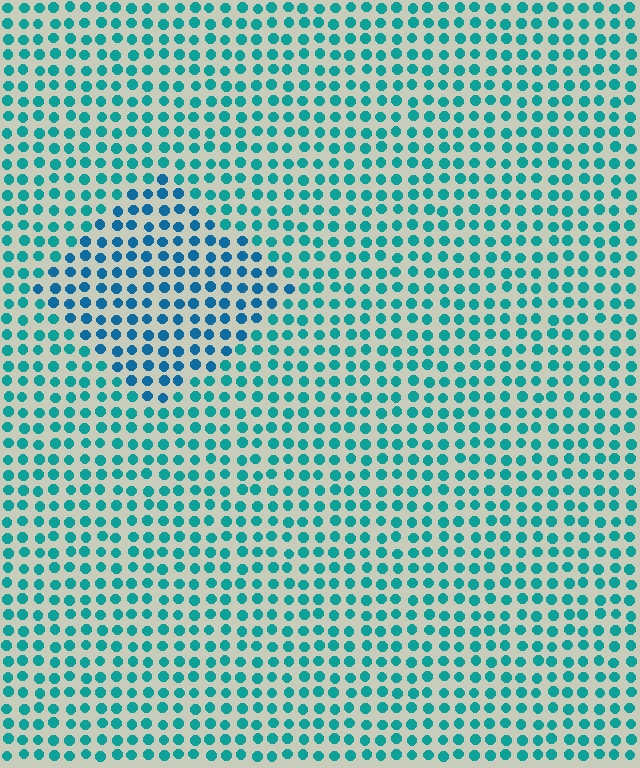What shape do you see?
I see a diamond.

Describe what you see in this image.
The image is filled with small teal elements in a uniform arrangement. A diamond-shaped region is visible where the elements are tinted to a slightly different hue, forming a subtle color boundary.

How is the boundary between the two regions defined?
The boundary is defined purely by a slight shift in hue (about 26 degrees). Spacing, size, and orientation are identical on both sides.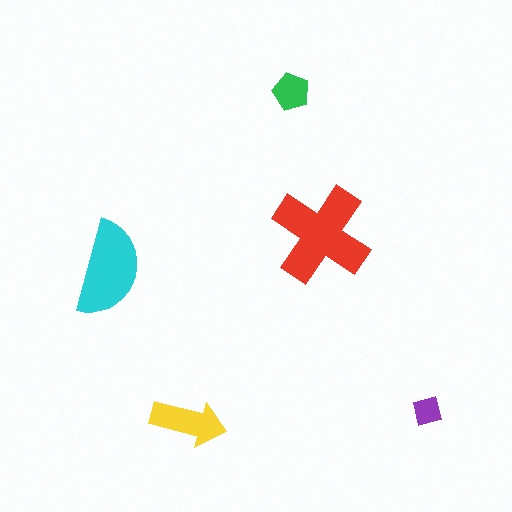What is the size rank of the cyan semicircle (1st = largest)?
2nd.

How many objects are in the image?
There are 5 objects in the image.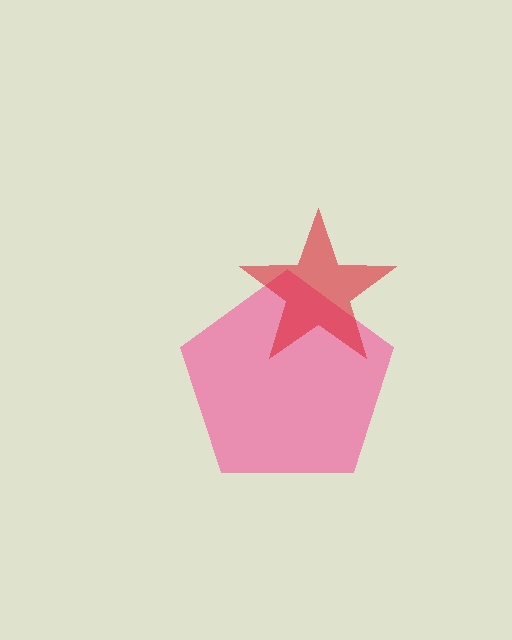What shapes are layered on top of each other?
The layered shapes are: a pink pentagon, a red star.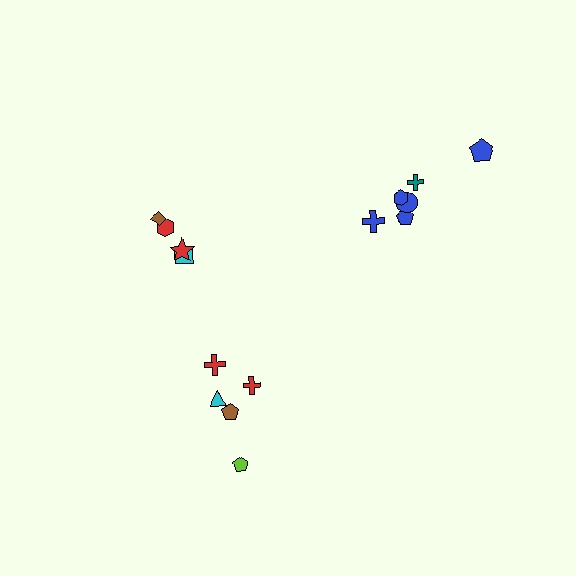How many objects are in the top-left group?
There are 4 objects.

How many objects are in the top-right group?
There are 6 objects.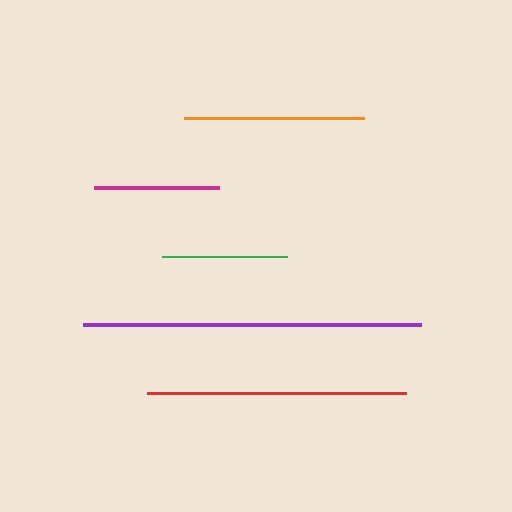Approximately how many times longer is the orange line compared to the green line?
The orange line is approximately 1.4 times the length of the green line.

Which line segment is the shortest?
The magenta line is the shortest at approximately 125 pixels.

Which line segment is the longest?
The purple line is the longest at approximately 338 pixels.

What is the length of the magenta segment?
The magenta segment is approximately 125 pixels long.